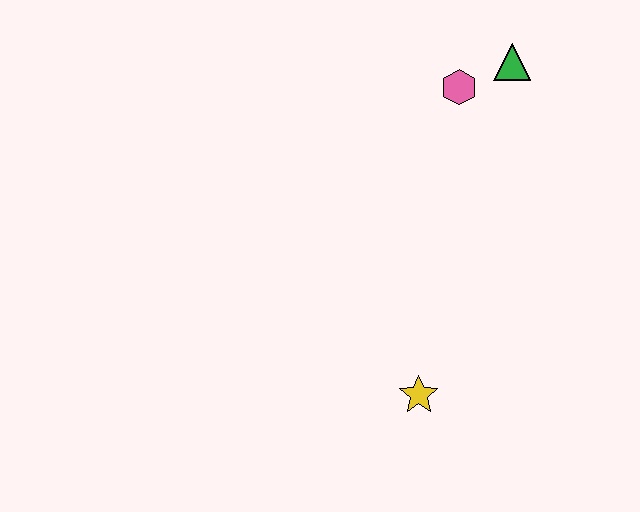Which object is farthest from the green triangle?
The yellow star is farthest from the green triangle.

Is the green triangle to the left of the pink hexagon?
No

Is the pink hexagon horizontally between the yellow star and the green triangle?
Yes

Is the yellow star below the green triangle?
Yes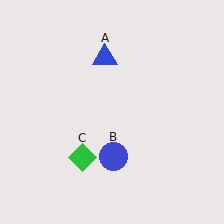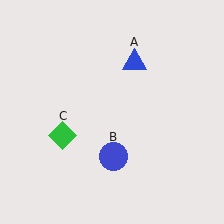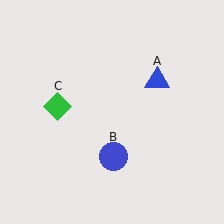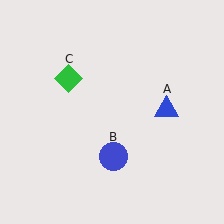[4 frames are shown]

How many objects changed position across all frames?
2 objects changed position: blue triangle (object A), green diamond (object C).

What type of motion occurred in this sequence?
The blue triangle (object A), green diamond (object C) rotated clockwise around the center of the scene.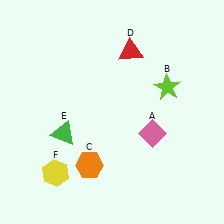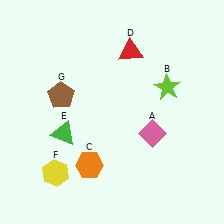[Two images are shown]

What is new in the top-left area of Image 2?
A brown pentagon (G) was added in the top-left area of Image 2.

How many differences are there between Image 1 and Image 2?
There is 1 difference between the two images.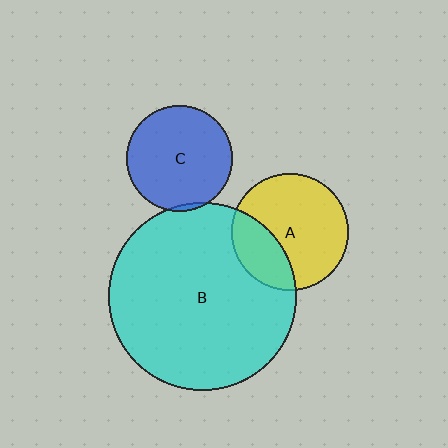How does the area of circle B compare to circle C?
Approximately 3.1 times.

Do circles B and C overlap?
Yes.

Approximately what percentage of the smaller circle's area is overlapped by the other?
Approximately 5%.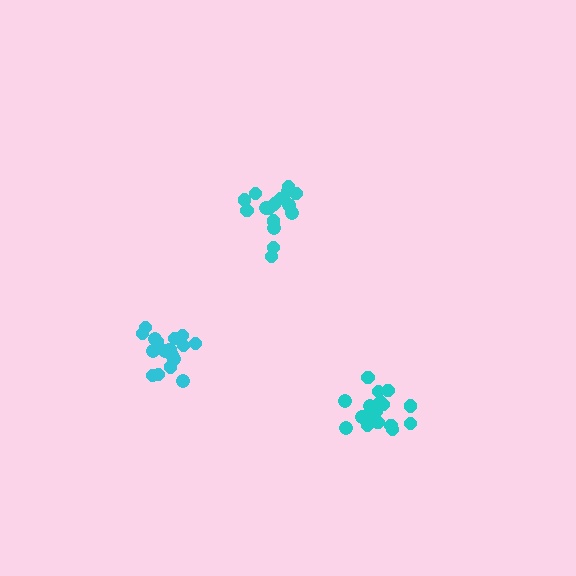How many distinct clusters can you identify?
There are 3 distinct clusters.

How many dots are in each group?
Group 1: 17 dots, Group 2: 16 dots, Group 3: 17 dots (50 total).